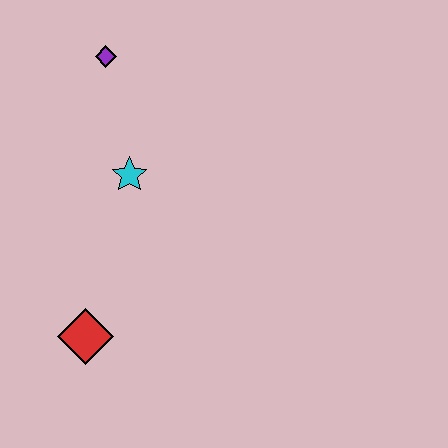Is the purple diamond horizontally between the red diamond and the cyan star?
Yes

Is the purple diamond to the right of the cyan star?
No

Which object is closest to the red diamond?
The cyan star is closest to the red diamond.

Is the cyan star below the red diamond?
No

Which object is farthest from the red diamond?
The purple diamond is farthest from the red diamond.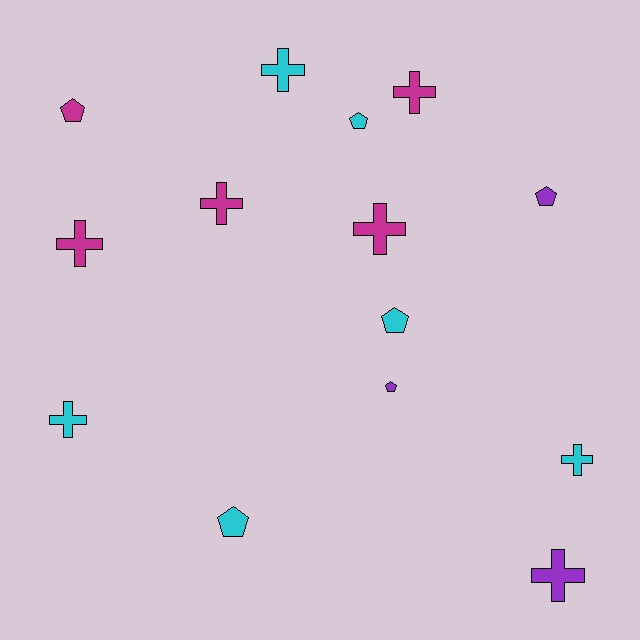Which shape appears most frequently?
Cross, with 8 objects.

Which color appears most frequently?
Cyan, with 6 objects.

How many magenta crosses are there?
There are 4 magenta crosses.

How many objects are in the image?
There are 14 objects.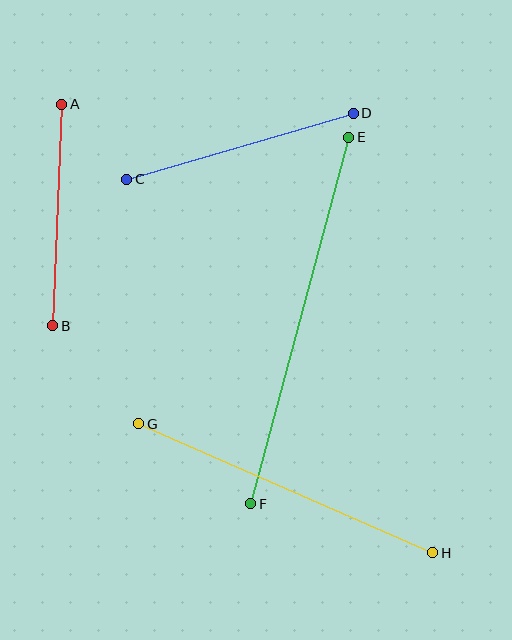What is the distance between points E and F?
The distance is approximately 379 pixels.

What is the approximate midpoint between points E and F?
The midpoint is at approximately (300, 321) pixels.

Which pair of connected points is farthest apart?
Points E and F are farthest apart.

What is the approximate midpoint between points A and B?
The midpoint is at approximately (57, 215) pixels.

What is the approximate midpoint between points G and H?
The midpoint is at approximately (286, 488) pixels.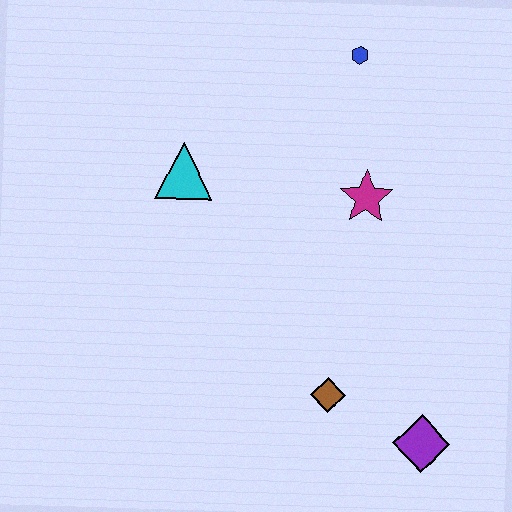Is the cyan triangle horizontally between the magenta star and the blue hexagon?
No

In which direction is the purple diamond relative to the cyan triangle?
The purple diamond is below the cyan triangle.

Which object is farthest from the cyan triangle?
The purple diamond is farthest from the cyan triangle.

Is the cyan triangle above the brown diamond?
Yes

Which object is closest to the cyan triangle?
The magenta star is closest to the cyan triangle.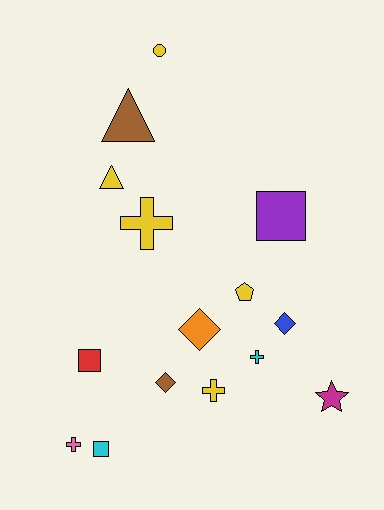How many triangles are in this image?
There are 2 triangles.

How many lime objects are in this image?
There are no lime objects.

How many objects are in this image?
There are 15 objects.